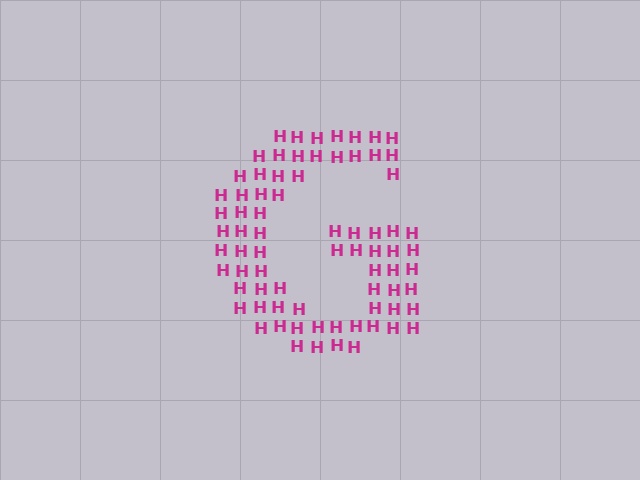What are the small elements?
The small elements are letter H's.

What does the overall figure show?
The overall figure shows the letter G.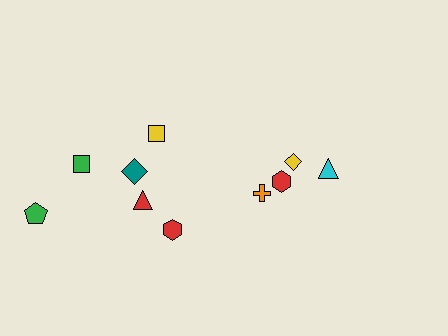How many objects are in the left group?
There are 6 objects.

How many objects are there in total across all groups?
There are 10 objects.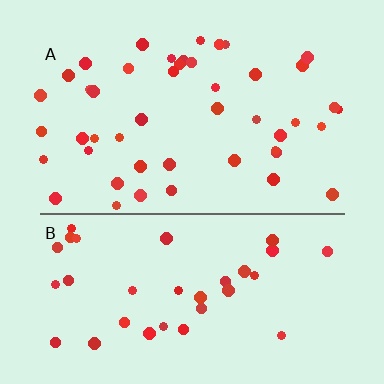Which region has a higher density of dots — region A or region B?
A (the top).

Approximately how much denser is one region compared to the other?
Approximately 1.3× — region A over region B.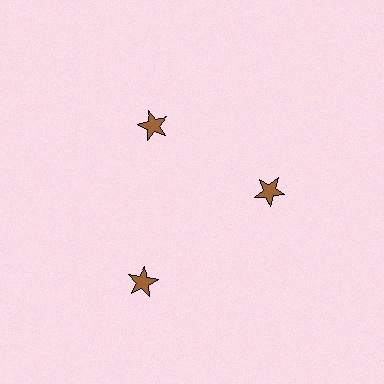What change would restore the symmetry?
The symmetry would be restored by moving it inward, back onto the ring so that all 3 stars sit at equal angles and equal distance from the center.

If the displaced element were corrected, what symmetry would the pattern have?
It would have 3-fold rotational symmetry — the pattern would map onto itself every 120 degrees.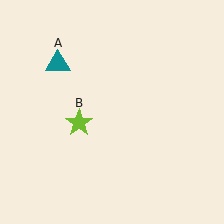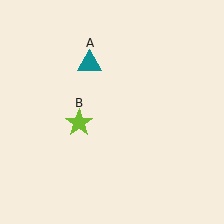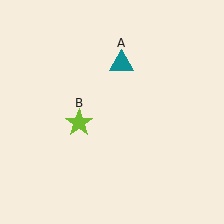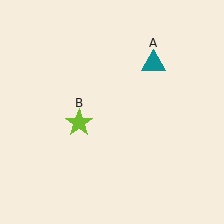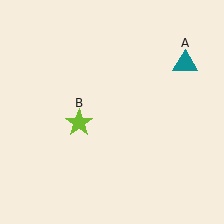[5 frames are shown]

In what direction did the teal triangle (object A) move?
The teal triangle (object A) moved right.